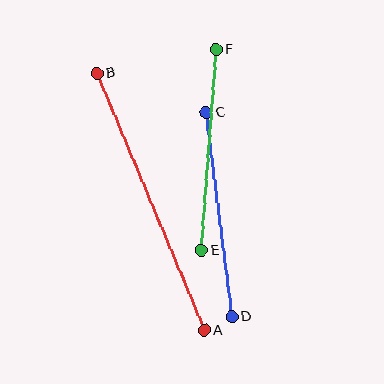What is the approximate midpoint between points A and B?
The midpoint is at approximately (151, 202) pixels.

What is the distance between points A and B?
The distance is approximately 278 pixels.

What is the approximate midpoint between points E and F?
The midpoint is at approximately (209, 150) pixels.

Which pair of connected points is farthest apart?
Points A and B are farthest apart.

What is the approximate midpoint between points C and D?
The midpoint is at approximately (219, 214) pixels.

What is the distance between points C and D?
The distance is approximately 205 pixels.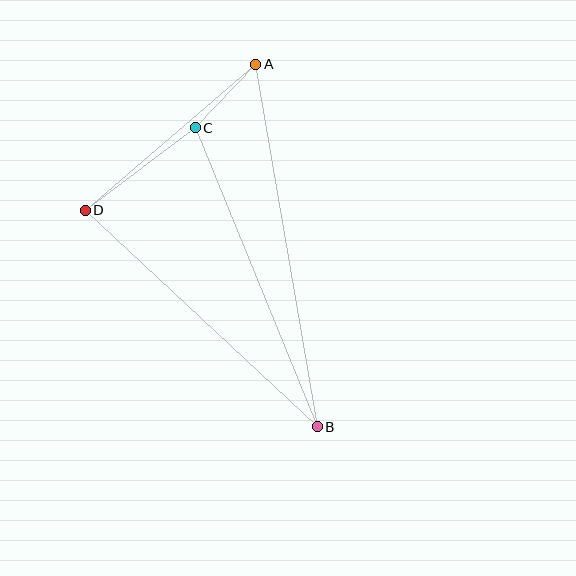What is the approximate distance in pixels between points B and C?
The distance between B and C is approximately 323 pixels.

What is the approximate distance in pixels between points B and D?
The distance between B and D is approximately 317 pixels.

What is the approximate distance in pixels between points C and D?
The distance between C and D is approximately 138 pixels.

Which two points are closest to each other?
Points A and C are closest to each other.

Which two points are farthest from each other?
Points A and B are farthest from each other.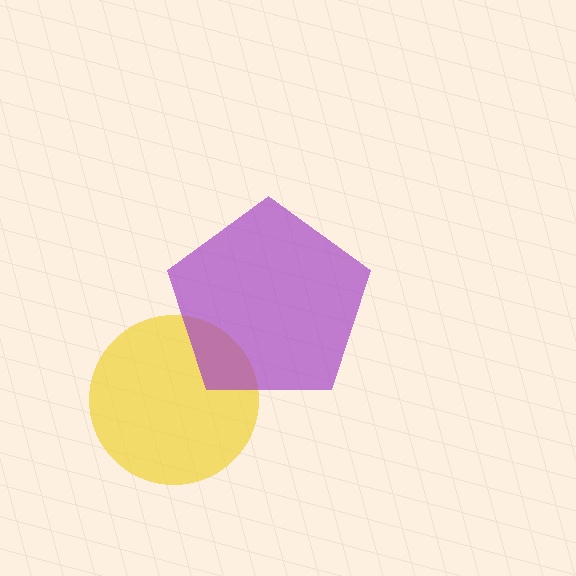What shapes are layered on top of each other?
The layered shapes are: a yellow circle, a purple pentagon.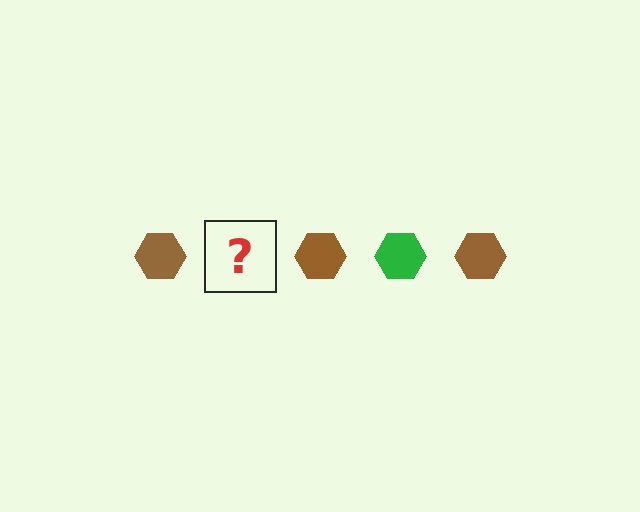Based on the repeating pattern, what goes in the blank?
The blank should be a green hexagon.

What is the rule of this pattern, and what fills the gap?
The rule is that the pattern cycles through brown, green hexagons. The gap should be filled with a green hexagon.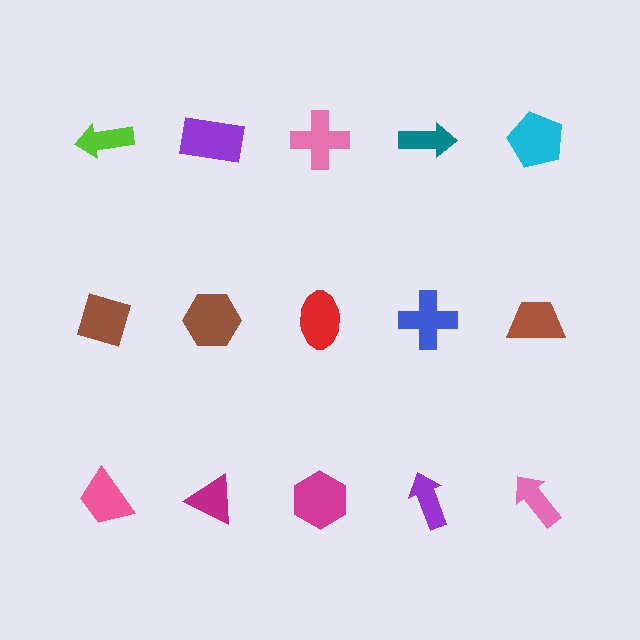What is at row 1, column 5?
A cyan pentagon.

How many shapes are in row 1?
5 shapes.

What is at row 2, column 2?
A brown hexagon.